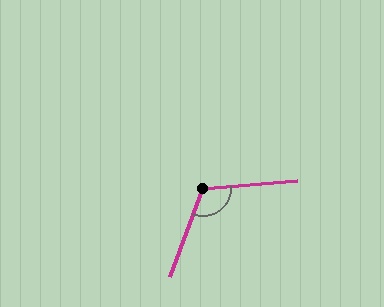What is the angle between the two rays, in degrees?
Approximately 115 degrees.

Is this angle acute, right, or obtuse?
It is obtuse.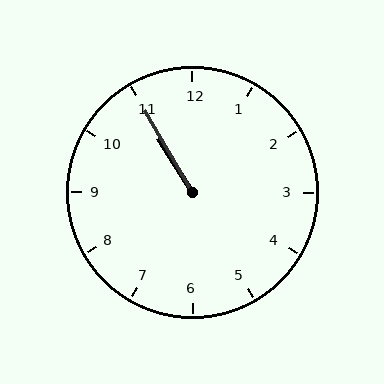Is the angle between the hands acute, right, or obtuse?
It is acute.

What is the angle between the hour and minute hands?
Approximately 2 degrees.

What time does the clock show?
10:55.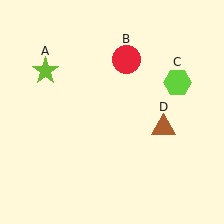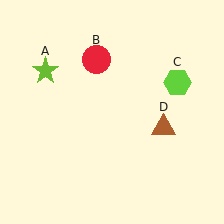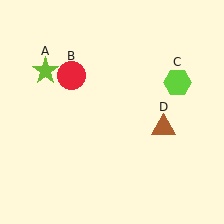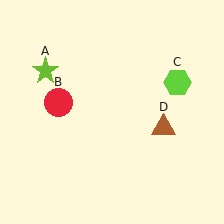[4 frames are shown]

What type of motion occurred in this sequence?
The red circle (object B) rotated counterclockwise around the center of the scene.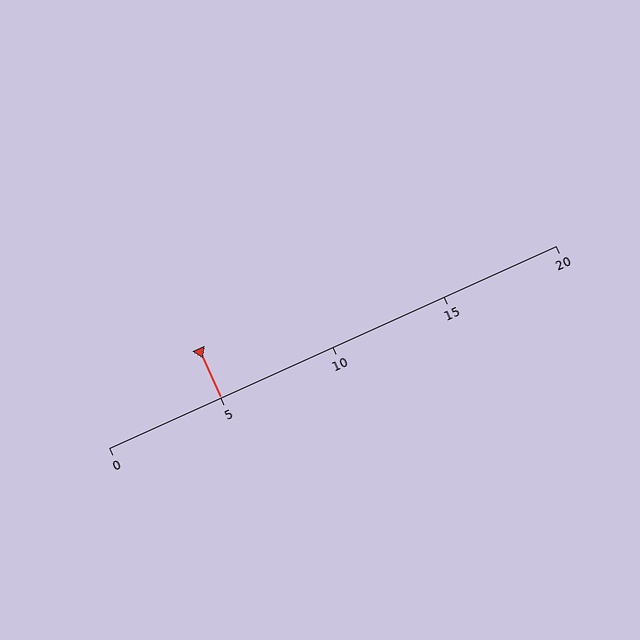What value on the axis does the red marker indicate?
The marker indicates approximately 5.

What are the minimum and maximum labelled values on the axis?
The axis runs from 0 to 20.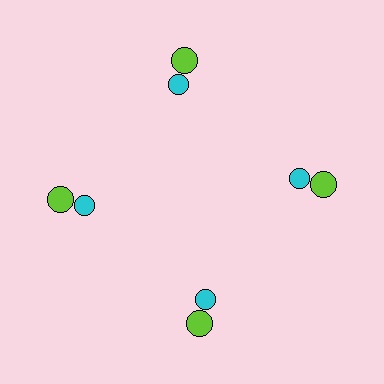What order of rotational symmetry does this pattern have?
This pattern has 4-fold rotational symmetry.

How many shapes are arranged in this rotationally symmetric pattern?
There are 8 shapes, arranged in 4 groups of 2.